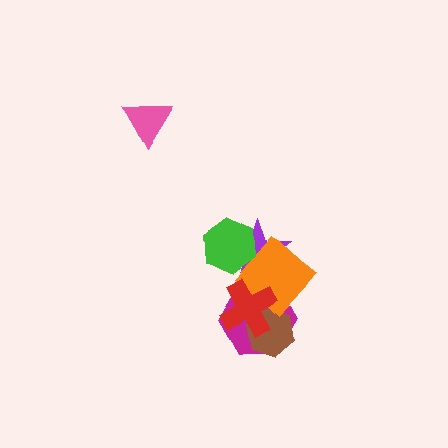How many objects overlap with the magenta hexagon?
4 objects overlap with the magenta hexagon.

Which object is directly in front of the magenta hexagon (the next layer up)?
The purple star is directly in front of the magenta hexagon.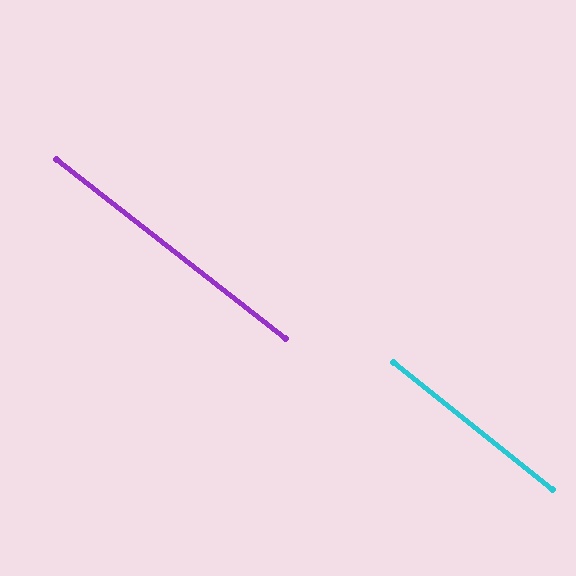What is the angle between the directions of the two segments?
Approximately 1 degree.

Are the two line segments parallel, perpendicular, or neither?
Parallel — their directions differ by only 0.6°.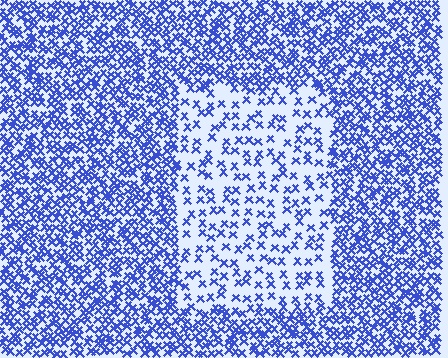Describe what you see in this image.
The image contains small blue elements arranged at two different densities. A rectangle-shaped region is visible where the elements are less densely packed than the surrounding area.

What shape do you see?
I see a rectangle.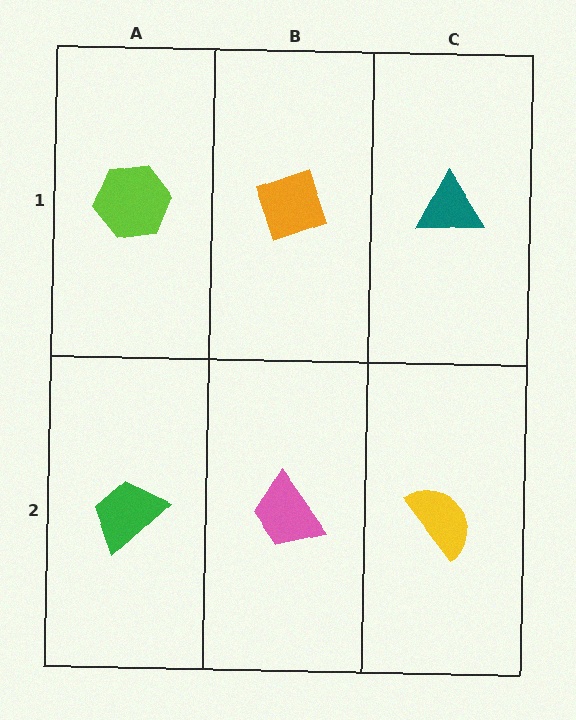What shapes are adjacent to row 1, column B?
A pink trapezoid (row 2, column B), a lime hexagon (row 1, column A), a teal triangle (row 1, column C).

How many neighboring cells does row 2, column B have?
3.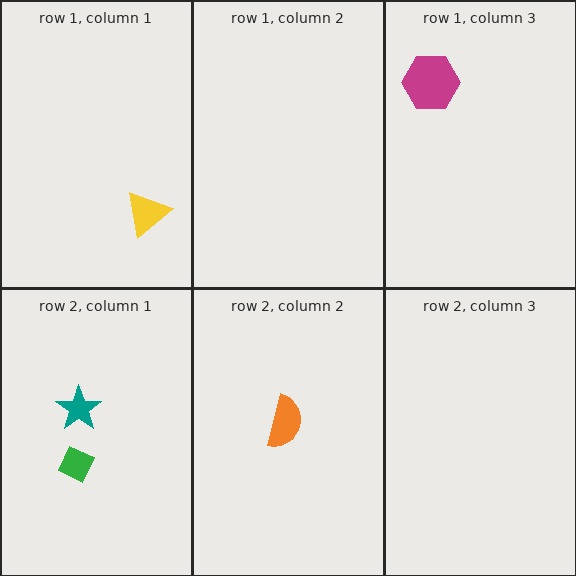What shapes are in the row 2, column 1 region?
The green diamond, the teal star.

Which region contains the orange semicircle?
The row 2, column 2 region.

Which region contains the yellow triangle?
The row 1, column 1 region.